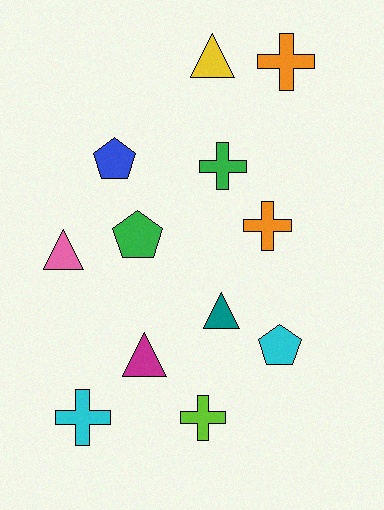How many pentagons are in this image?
There are 3 pentagons.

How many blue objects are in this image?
There is 1 blue object.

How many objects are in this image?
There are 12 objects.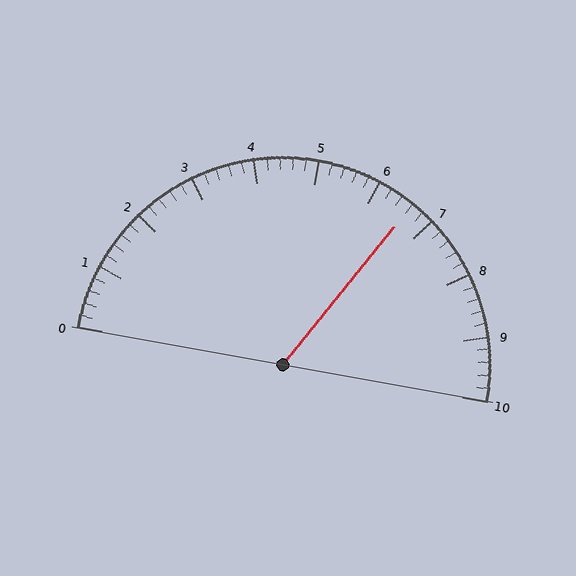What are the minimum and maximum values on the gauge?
The gauge ranges from 0 to 10.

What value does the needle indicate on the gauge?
The needle indicates approximately 6.6.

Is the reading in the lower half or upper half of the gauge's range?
The reading is in the upper half of the range (0 to 10).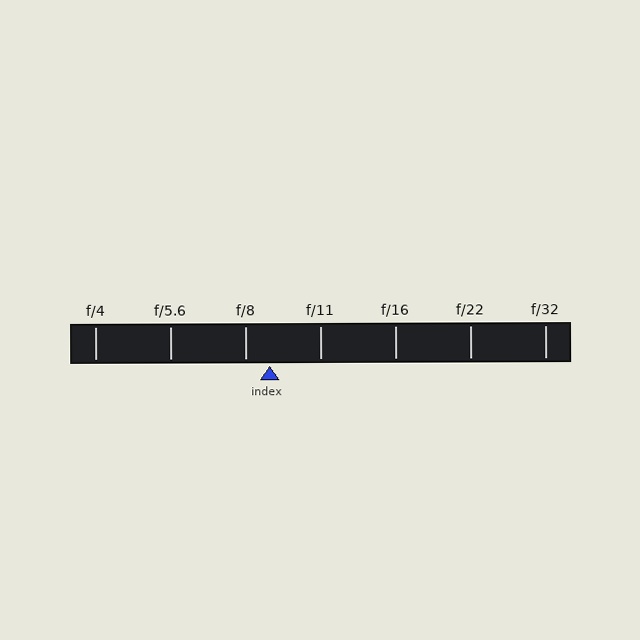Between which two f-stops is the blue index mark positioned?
The index mark is between f/8 and f/11.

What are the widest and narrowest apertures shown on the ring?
The widest aperture shown is f/4 and the narrowest is f/32.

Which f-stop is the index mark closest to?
The index mark is closest to f/8.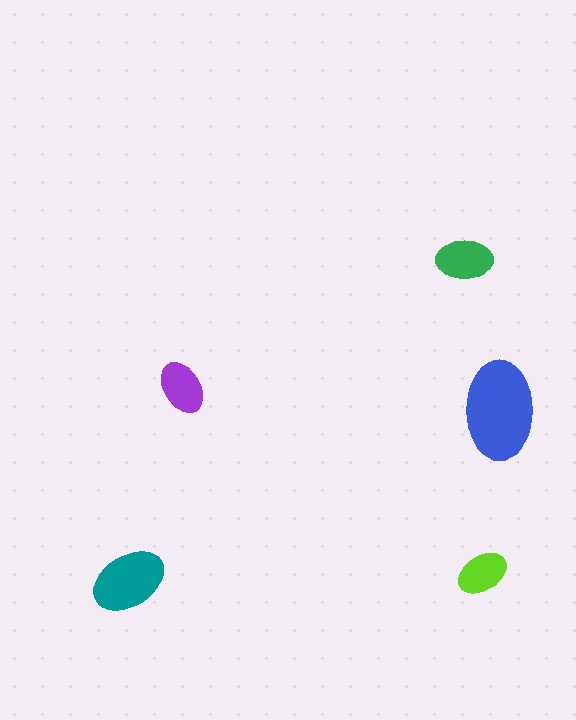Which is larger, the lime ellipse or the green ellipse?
The green one.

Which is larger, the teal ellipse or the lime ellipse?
The teal one.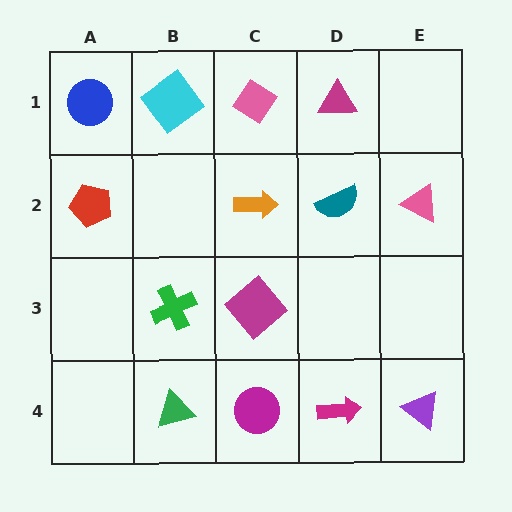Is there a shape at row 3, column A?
No, that cell is empty.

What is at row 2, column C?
An orange arrow.